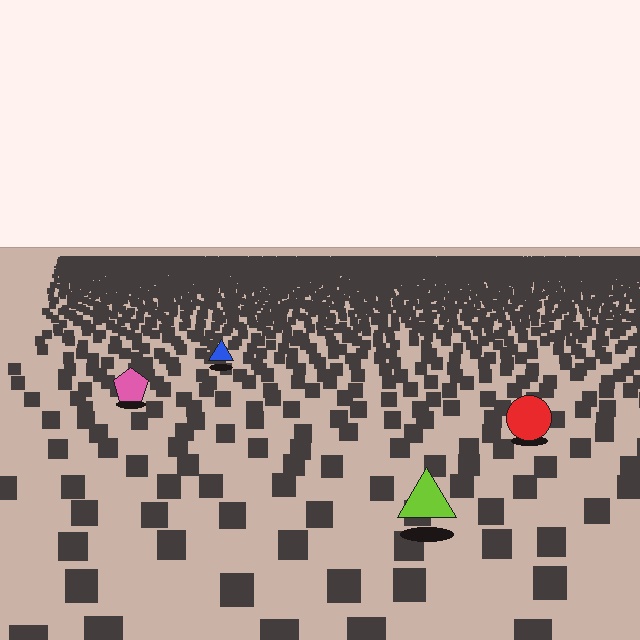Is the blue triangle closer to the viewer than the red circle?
No. The red circle is closer — you can tell from the texture gradient: the ground texture is coarser near it.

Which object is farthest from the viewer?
The blue triangle is farthest from the viewer. It appears smaller and the ground texture around it is denser.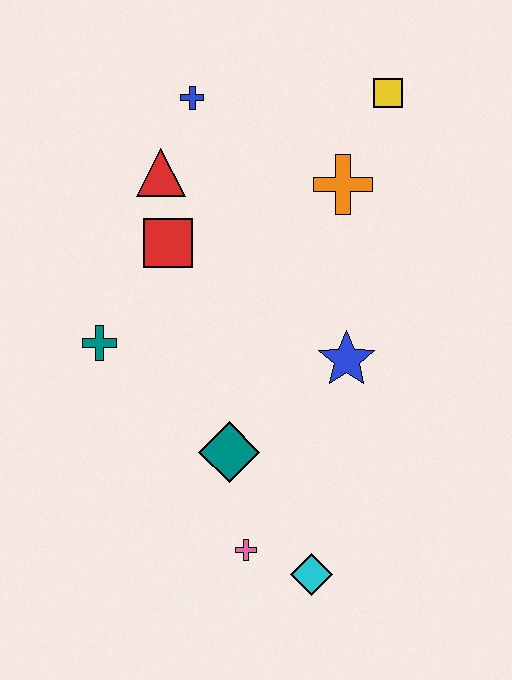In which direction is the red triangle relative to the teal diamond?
The red triangle is above the teal diamond.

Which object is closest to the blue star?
The teal diamond is closest to the blue star.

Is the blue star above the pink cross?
Yes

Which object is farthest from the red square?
The cyan diamond is farthest from the red square.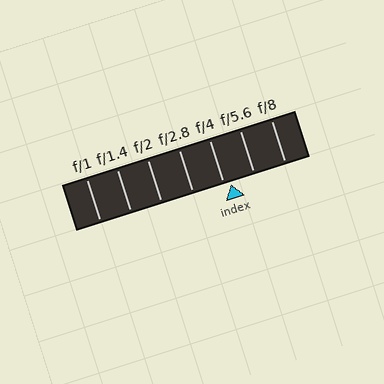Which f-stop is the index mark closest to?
The index mark is closest to f/4.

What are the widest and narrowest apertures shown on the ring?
The widest aperture shown is f/1 and the narrowest is f/8.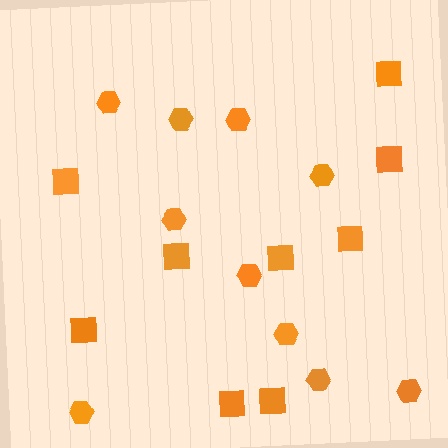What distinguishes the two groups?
There are 2 groups: one group of hexagons (10) and one group of squares (9).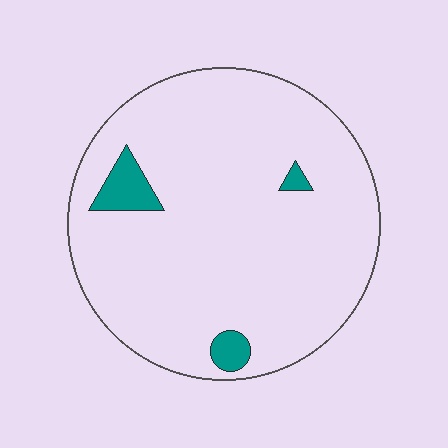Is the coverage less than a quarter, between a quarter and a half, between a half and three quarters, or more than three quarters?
Less than a quarter.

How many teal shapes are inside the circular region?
3.